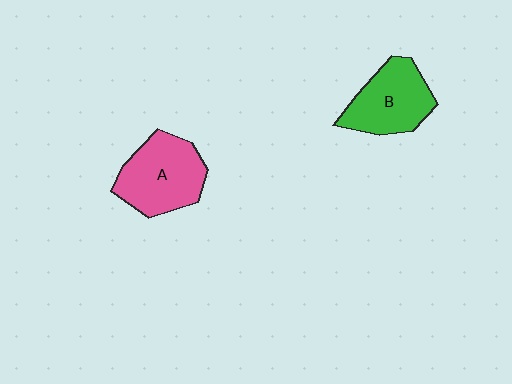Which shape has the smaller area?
Shape B (green).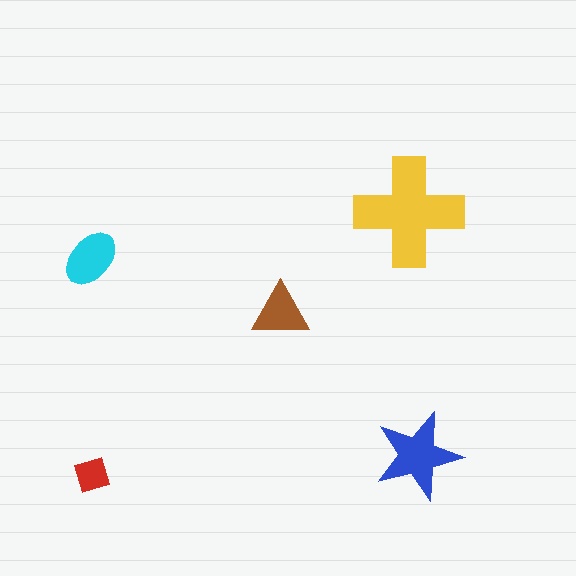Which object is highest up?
The yellow cross is topmost.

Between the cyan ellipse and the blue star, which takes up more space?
The blue star.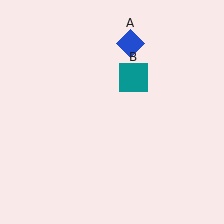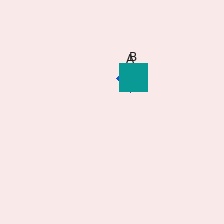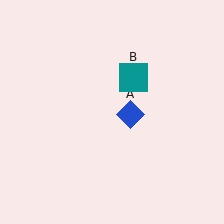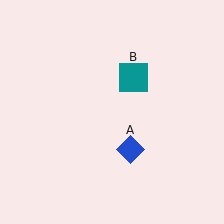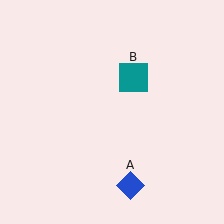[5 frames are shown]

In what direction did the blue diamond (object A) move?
The blue diamond (object A) moved down.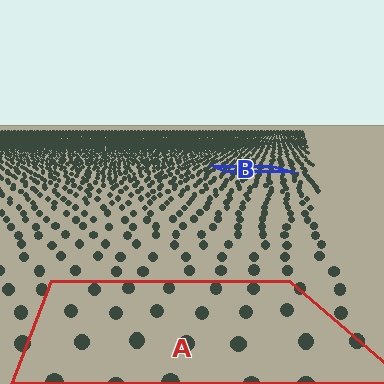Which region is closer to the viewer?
Region A is closer. The texture elements there are larger and more spread out.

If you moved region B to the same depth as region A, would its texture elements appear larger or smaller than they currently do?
They would appear larger. At a closer depth, the same texture elements are projected at a bigger on-screen size.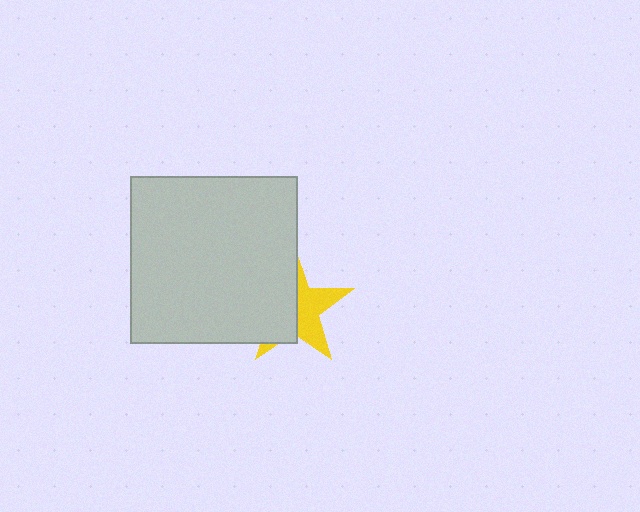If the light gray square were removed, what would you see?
You would see the complete yellow star.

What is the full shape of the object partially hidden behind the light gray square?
The partially hidden object is a yellow star.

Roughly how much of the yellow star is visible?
About half of it is visible (roughly 46%).